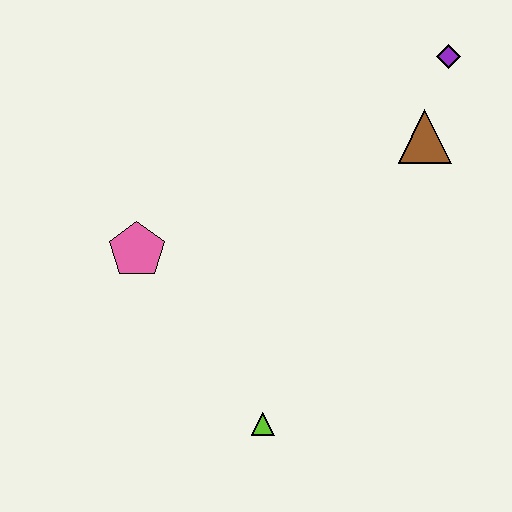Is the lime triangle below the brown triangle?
Yes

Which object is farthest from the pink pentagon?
The purple diamond is farthest from the pink pentagon.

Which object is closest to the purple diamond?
The brown triangle is closest to the purple diamond.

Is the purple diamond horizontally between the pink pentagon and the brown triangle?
No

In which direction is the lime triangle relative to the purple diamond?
The lime triangle is below the purple diamond.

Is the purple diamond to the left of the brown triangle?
No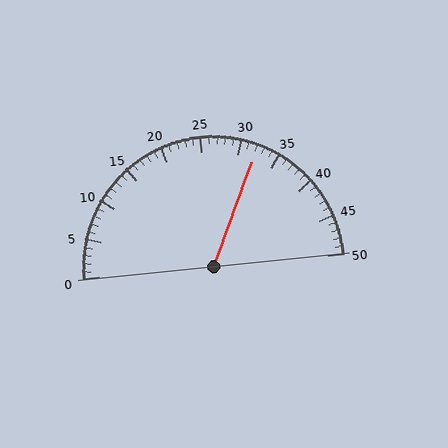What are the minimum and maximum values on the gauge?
The gauge ranges from 0 to 50.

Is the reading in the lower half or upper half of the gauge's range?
The reading is in the upper half of the range (0 to 50).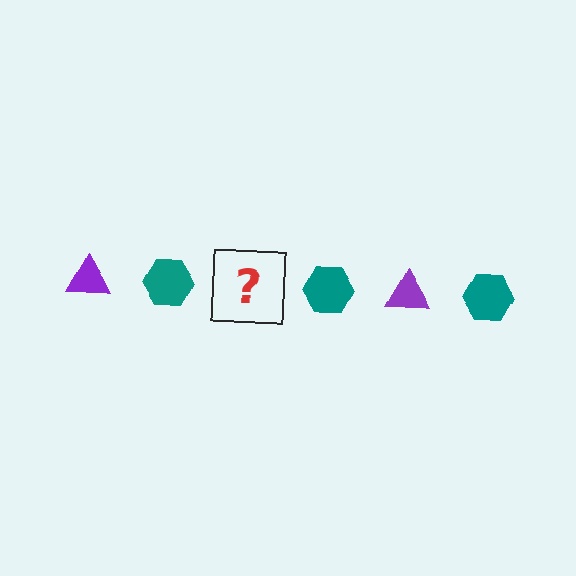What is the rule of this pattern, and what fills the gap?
The rule is that the pattern alternates between purple triangle and teal hexagon. The gap should be filled with a purple triangle.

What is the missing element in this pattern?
The missing element is a purple triangle.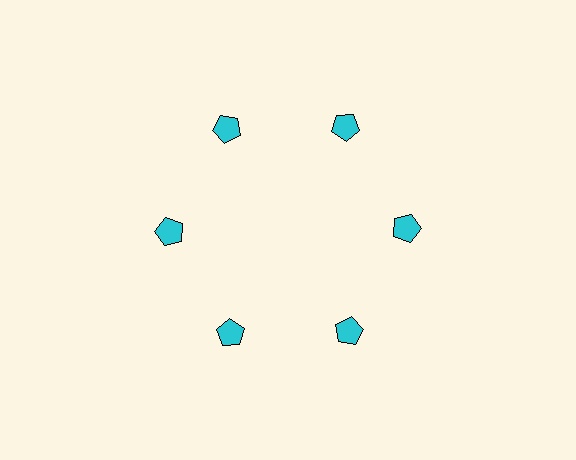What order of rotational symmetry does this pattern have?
This pattern has 6-fold rotational symmetry.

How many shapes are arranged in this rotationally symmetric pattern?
There are 6 shapes, arranged in 6 groups of 1.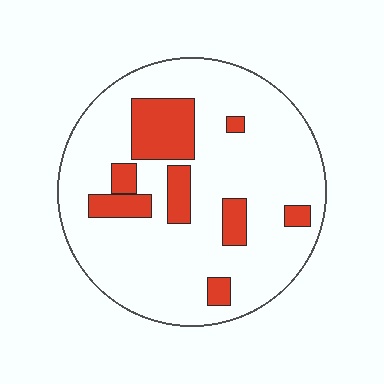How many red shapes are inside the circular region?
8.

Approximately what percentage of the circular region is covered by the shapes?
Approximately 20%.